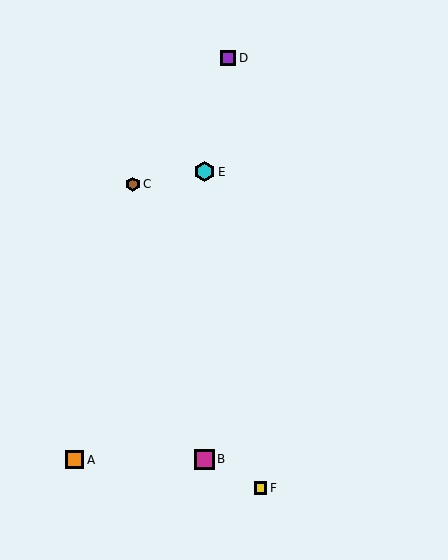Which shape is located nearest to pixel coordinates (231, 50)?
The purple square (labeled D) at (228, 58) is nearest to that location.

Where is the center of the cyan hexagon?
The center of the cyan hexagon is at (204, 172).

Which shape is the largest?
The cyan hexagon (labeled E) is the largest.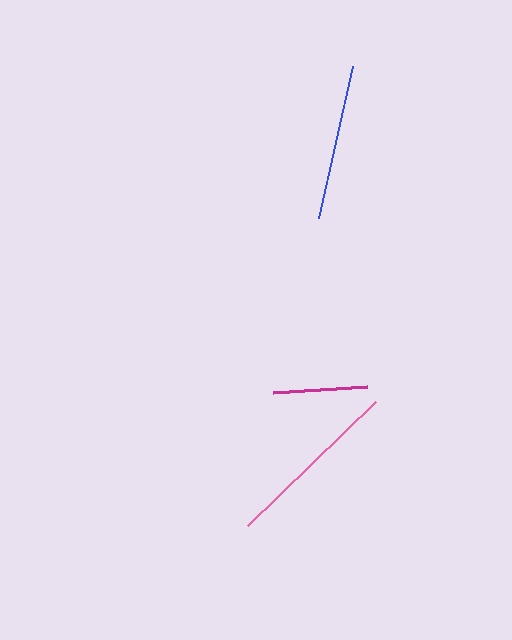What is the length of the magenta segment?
The magenta segment is approximately 94 pixels long.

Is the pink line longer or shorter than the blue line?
The pink line is longer than the blue line.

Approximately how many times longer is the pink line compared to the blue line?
The pink line is approximately 1.1 times the length of the blue line.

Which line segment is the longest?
The pink line is the longest at approximately 178 pixels.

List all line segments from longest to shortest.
From longest to shortest: pink, blue, magenta.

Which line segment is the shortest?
The magenta line is the shortest at approximately 94 pixels.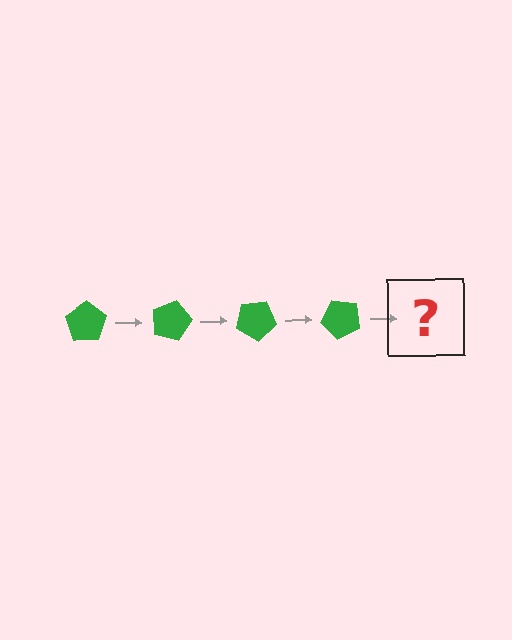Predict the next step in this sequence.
The next step is a green pentagon rotated 60 degrees.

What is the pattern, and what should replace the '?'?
The pattern is that the pentagon rotates 15 degrees each step. The '?' should be a green pentagon rotated 60 degrees.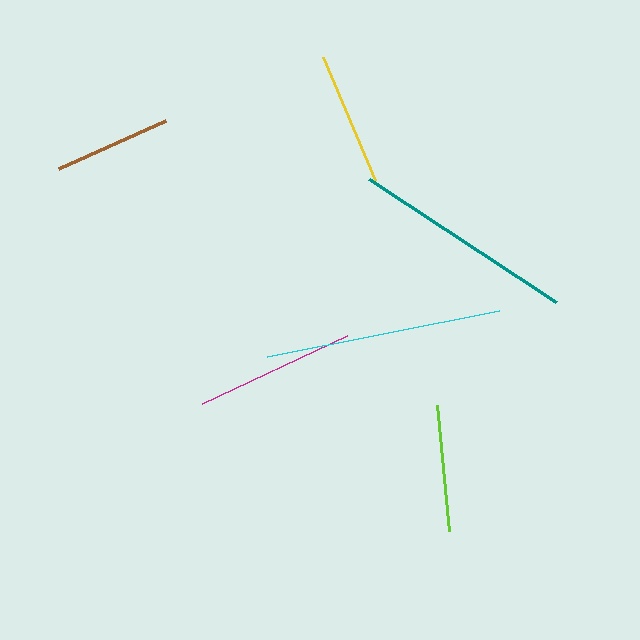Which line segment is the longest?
The cyan line is the longest at approximately 237 pixels.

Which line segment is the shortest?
The brown line is the shortest at approximately 118 pixels.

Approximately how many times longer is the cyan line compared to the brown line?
The cyan line is approximately 2.0 times the length of the brown line.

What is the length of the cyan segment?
The cyan segment is approximately 237 pixels long.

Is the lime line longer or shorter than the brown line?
The lime line is longer than the brown line.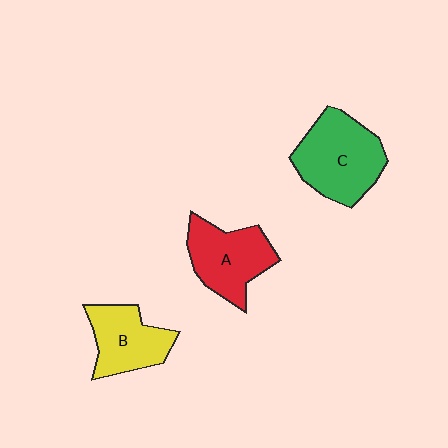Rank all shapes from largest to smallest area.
From largest to smallest: C (green), A (red), B (yellow).